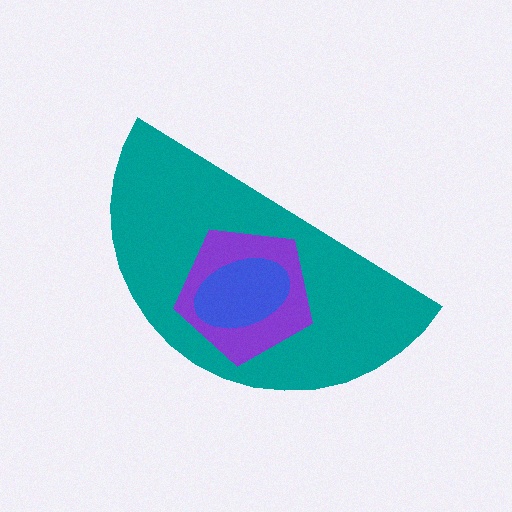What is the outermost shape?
The teal semicircle.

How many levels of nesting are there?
3.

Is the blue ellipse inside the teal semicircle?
Yes.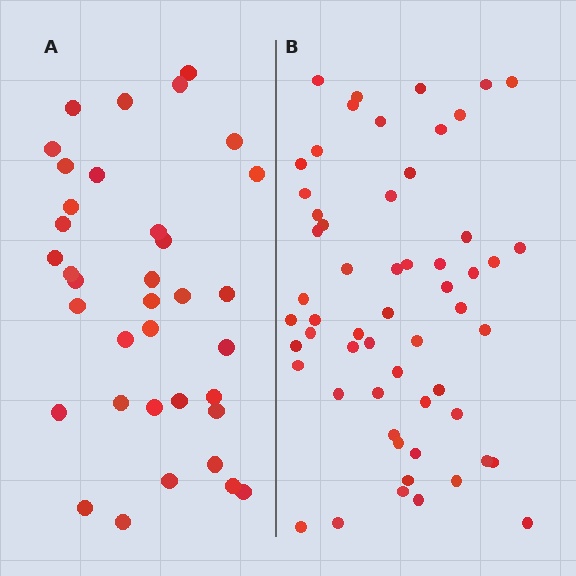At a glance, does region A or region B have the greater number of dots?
Region B (the right region) has more dots.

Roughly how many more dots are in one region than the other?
Region B has approximately 20 more dots than region A.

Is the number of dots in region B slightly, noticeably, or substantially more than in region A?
Region B has substantially more. The ratio is roughly 1.6 to 1.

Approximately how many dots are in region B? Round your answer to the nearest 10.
About 60 dots. (The exact count is 57, which rounds to 60.)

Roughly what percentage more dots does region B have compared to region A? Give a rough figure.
About 60% more.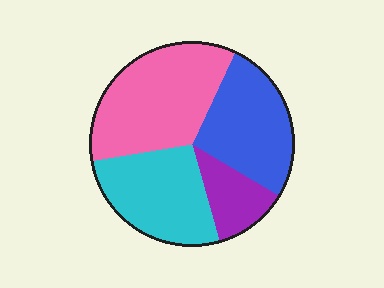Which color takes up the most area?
Pink, at roughly 35%.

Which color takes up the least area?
Purple, at roughly 10%.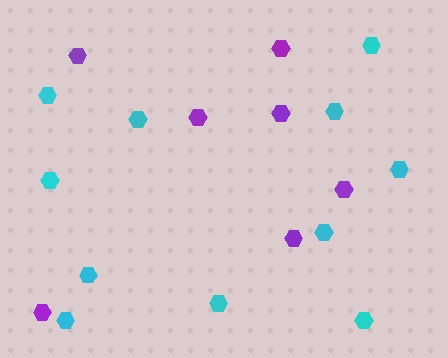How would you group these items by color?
There are 2 groups: one group of cyan hexagons (11) and one group of purple hexagons (7).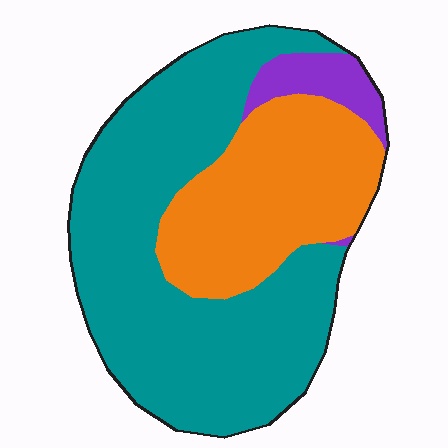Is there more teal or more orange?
Teal.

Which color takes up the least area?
Purple, at roughly 5%.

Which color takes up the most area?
Teal, at roughly 60%.